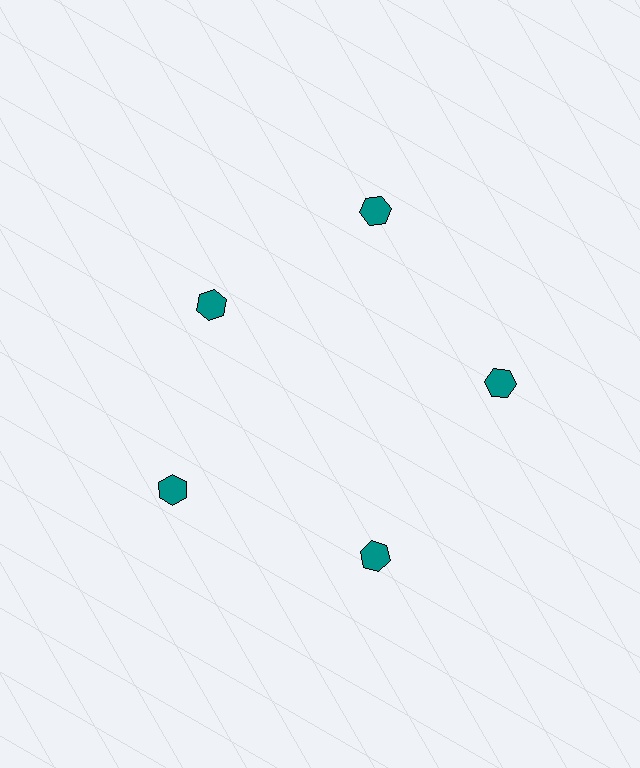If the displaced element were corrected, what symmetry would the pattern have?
It would have 5-fold rotational symmetry — the pattern would map onto itself every 72 degrees.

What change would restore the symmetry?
The symmetry would be restored by moving it outward, back onto the ring so that all 5 hexagons sit at equal angles and equal distance from the center.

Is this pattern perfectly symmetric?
No. The 5 teal hexagons are arranged in a ring, but one element near the 10 o'clock position is pulled inward toward the center, breaking the 5-fold rotational symmetry.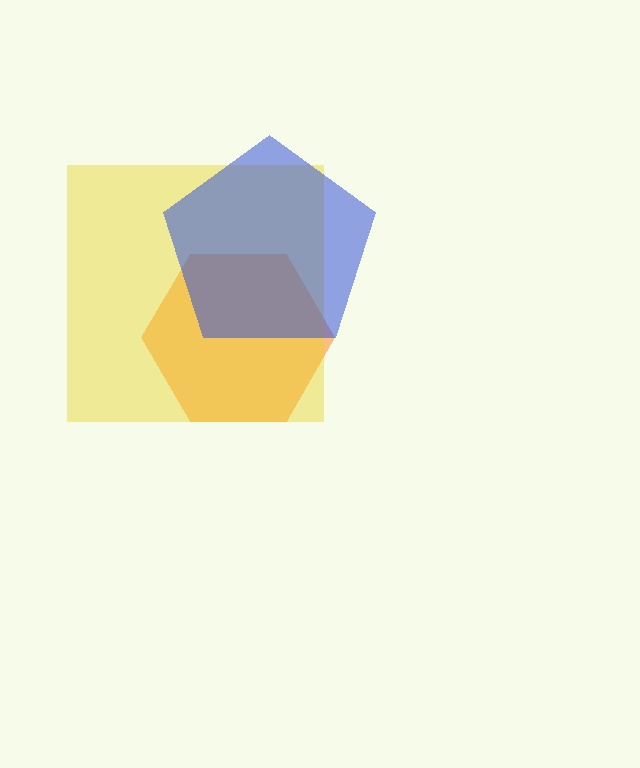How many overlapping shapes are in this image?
There are 3 overlapping shapes in the image.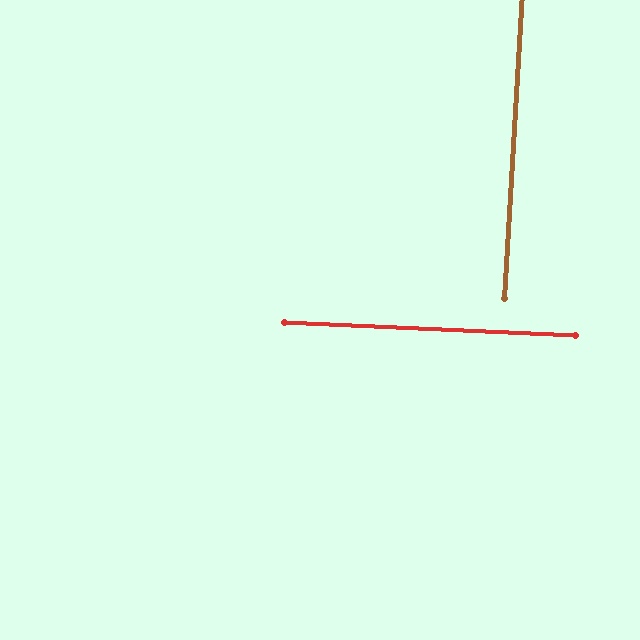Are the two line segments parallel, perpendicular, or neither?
Perpendicular — they meet at approximately 89°.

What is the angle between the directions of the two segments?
Approximately 89 degrees.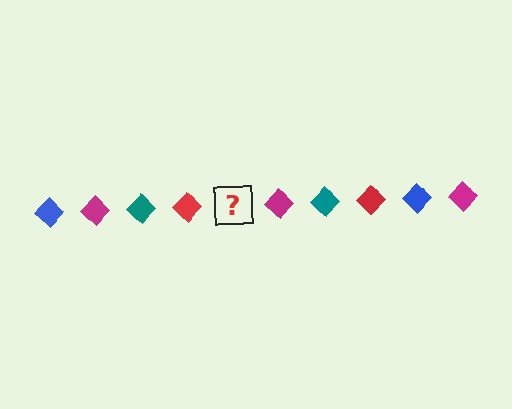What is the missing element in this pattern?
The missing element is a blue diamond.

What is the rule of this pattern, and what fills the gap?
The rule is that the pattern cycles through blue, magenta, teal, red diamonds. The gap should be filled with a blue diamond.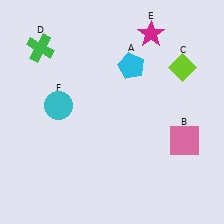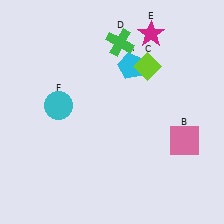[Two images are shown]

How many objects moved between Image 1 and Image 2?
2 objects moved between the two images.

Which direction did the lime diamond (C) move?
The lime diamond (C) moved left.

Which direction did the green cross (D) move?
The green cross (D) moved right.